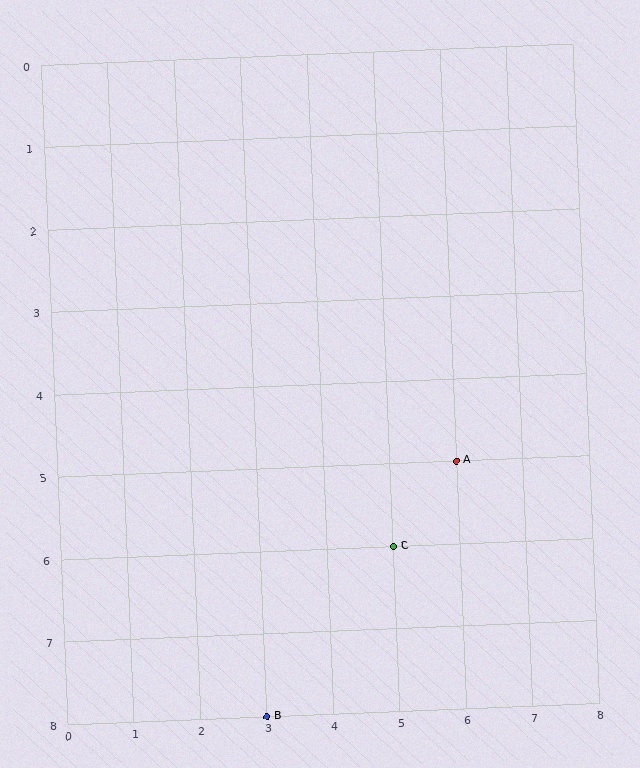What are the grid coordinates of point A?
Point A is at grid coordinates (6, 5).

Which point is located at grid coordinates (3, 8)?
Point B is at (3, 8).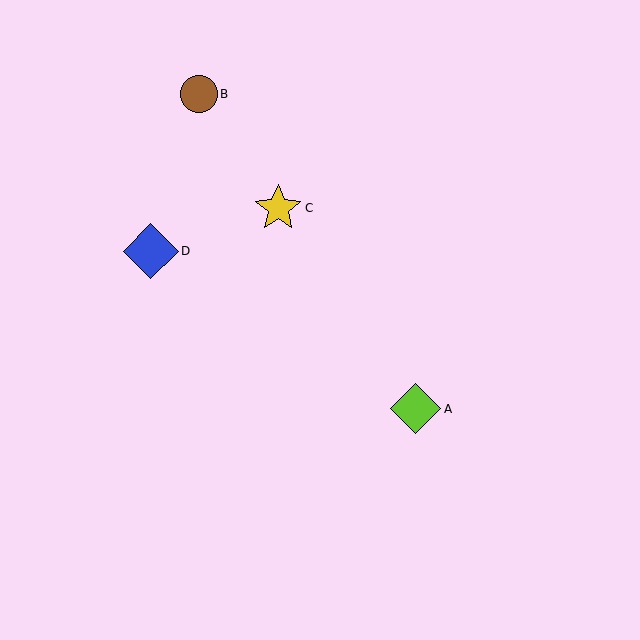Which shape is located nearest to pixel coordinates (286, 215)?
The yellow star (labeled C) at (278, 208) is nearest to that location.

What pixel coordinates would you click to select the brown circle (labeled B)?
Click at (199, 94) to select the brown circle B.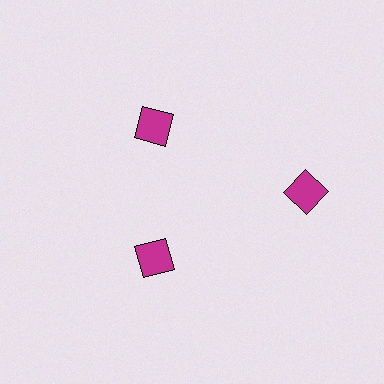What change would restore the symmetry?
The symmetry would be restored by moving it inward, back onto the ring so that all 3 diamonds sit at equal angles and equal distance from the center.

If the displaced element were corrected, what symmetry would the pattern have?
It would have 3-fold rotational symmetry — the pattern would map onto itself every 120 degrees.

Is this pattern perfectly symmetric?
No. The 3 magenta diamonds are arranged in a ring, but one element near the 3 o'clock position is pushed outward from the center, breaking the 3-fold rotational symmetry.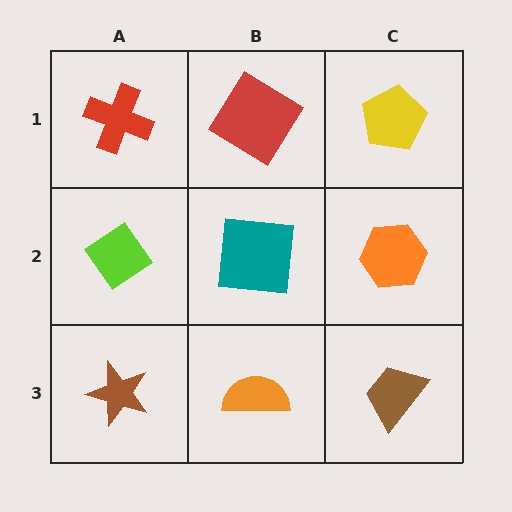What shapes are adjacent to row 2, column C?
A yellow pentagon (row 1, column C), a brown trapezoid (row 3, column C), a teal square (row 2, column B).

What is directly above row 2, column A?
A red cross.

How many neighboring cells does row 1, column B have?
3.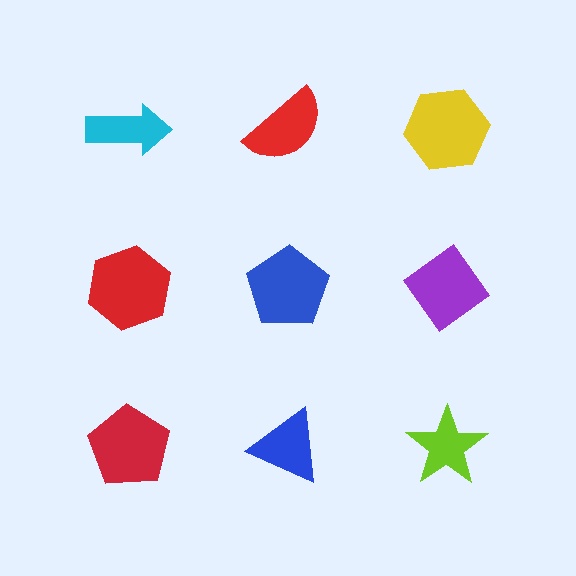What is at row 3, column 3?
A lime star.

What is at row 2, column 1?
A red hexagon.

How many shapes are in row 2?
3 shapes.